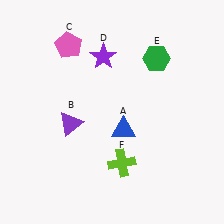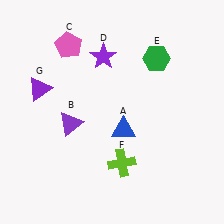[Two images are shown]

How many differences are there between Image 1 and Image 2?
There is 1 difference between the two images.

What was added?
A purple triangle (G) was added in Image 2.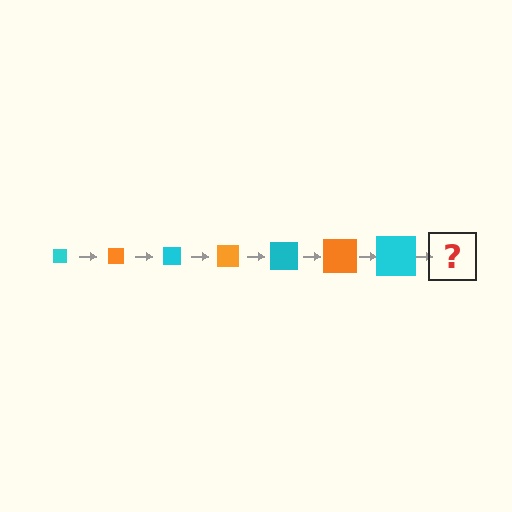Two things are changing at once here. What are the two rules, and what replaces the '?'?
The two rules are that the square grows larger each step and the color cycles through cyan and orange. The '?' should be an orange square, larger than the previous one.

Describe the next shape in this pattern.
It should be an orange square, larger than the previous one.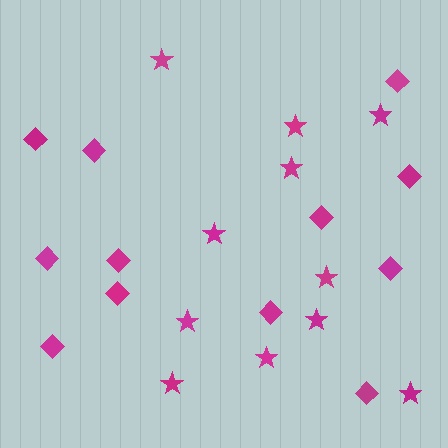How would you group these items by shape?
There are 2 groups: one group of diamonds (12) and one group of stars (11).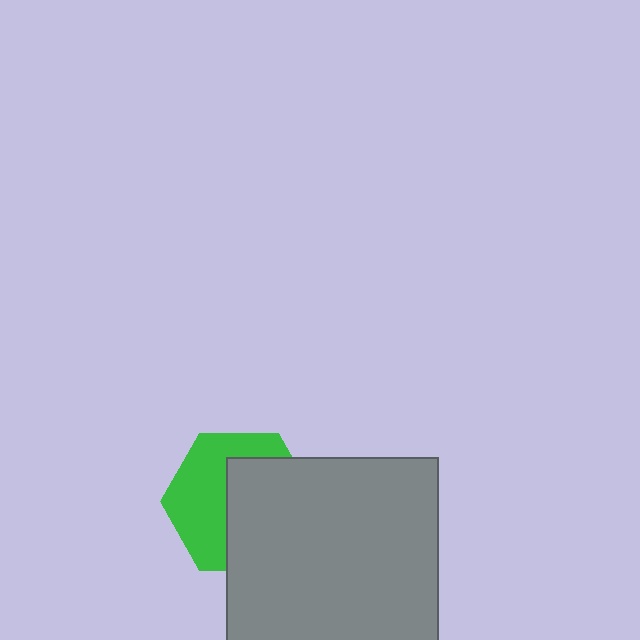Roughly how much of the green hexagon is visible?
About half of it is visible (roughly 47%).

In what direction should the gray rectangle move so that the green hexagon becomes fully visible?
The gray rectangle should move right. That is the shortest direction to clear the overlap and leave the green hexagon fully visible.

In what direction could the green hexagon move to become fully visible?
The green hexagon could move left. That would shift it out from behind the gray rectangle entirely.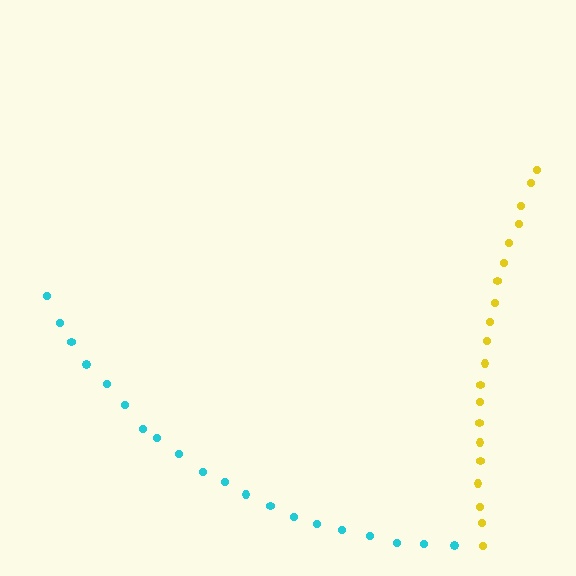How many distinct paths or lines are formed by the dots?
There are 2 distinct paths.